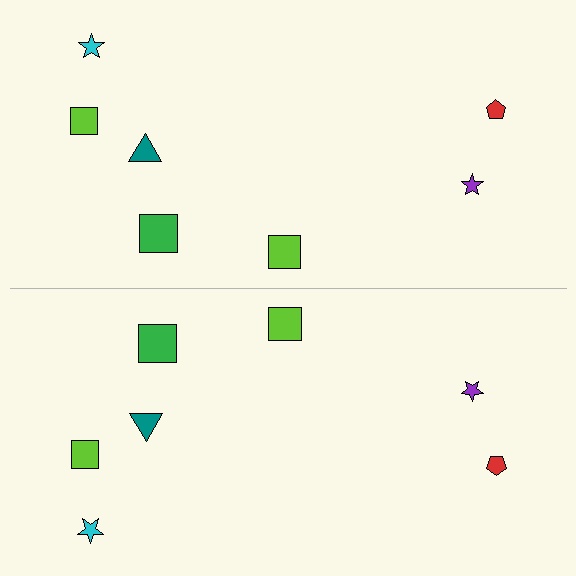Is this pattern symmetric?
Yes, this pattern has bilateral (reflection) symmetry.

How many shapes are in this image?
There are 14 shapes in this image.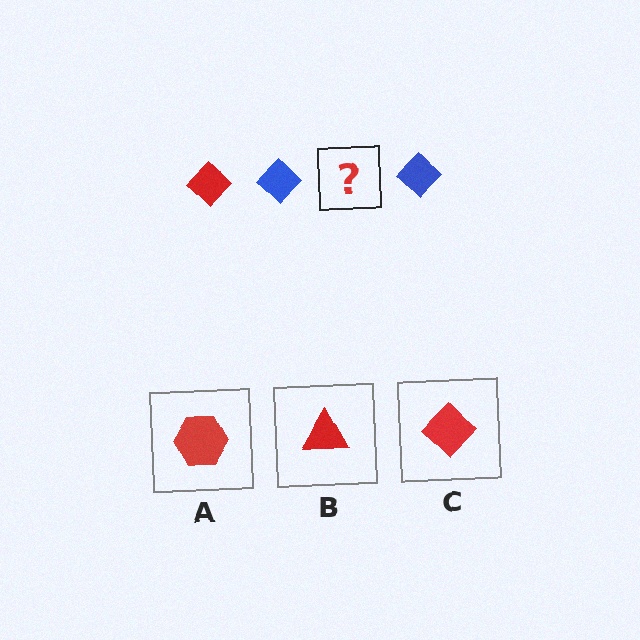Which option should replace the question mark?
Option C.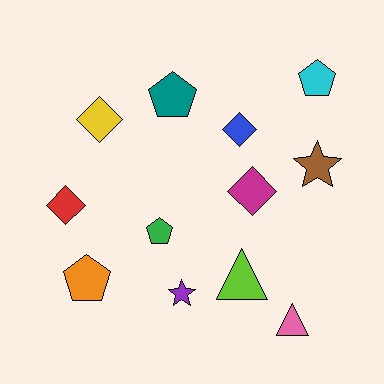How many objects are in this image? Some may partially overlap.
There are 12 objects.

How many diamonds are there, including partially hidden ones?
There are 4 diamonds.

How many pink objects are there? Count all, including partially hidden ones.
There is 1 pink object.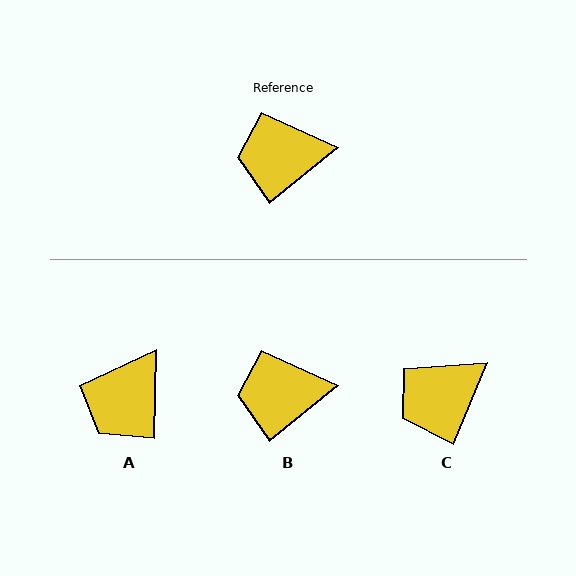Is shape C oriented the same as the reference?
No, it is off by about 28 degrees.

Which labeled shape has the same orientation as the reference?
B.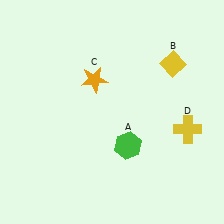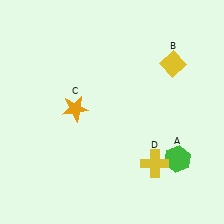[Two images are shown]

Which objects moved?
The objects that moved are: the green hexagon (A), the orange star (C), the yellow cross (D).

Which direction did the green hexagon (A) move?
The green hexagon (A) moved right.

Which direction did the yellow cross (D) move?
The yellow cross (D) moved down.